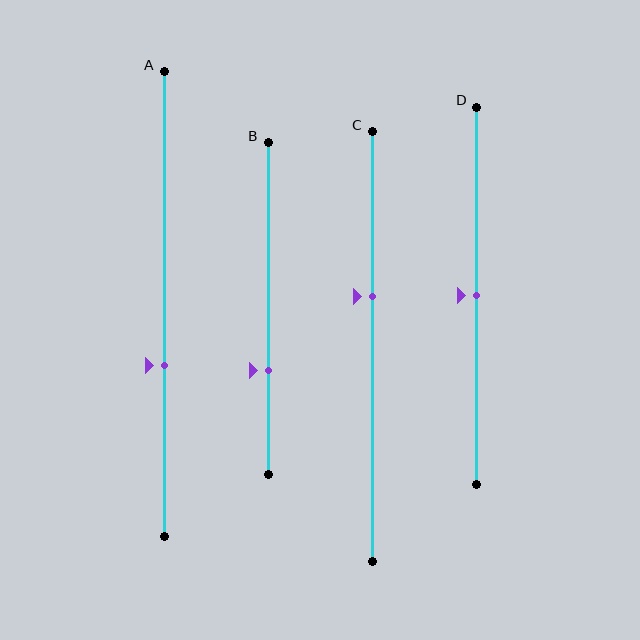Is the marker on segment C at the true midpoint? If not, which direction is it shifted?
No, the marker on segment C is shifted upward by about 12% of the segment length.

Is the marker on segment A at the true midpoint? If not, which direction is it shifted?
No, the marker on segment A is shifted downward by about 13% of the segment length.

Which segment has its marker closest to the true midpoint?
Segment D has its marker closest to the true midpoint.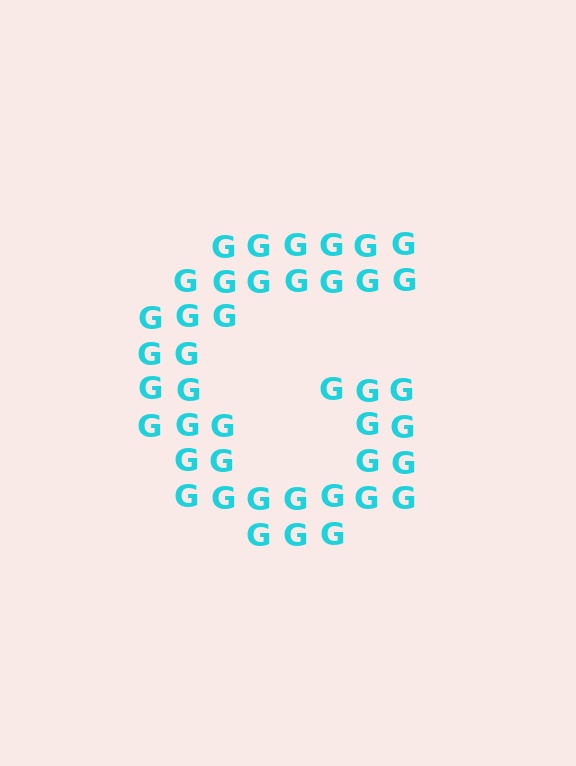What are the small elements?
The small elements are letter G's.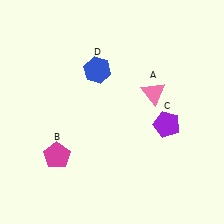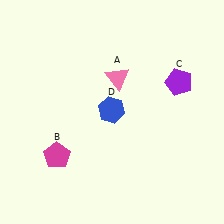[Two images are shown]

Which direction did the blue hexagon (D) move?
The blue hexagon (D) moved down.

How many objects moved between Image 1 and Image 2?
3 objects moved between the two images.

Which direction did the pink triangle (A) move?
The pink triangle (A) moved left.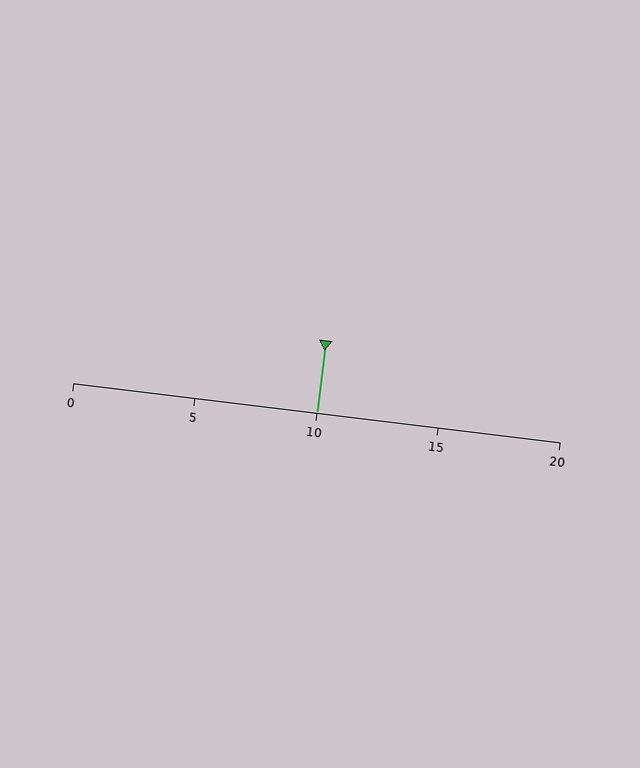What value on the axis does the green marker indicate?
The marker indicates approximately 10.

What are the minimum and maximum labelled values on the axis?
The axis runs from 0 to 20.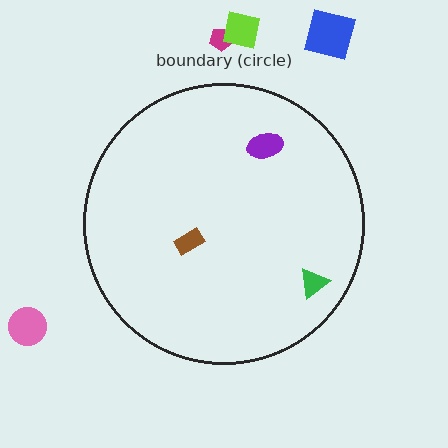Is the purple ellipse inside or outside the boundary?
Inside.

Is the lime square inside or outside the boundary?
Outside.